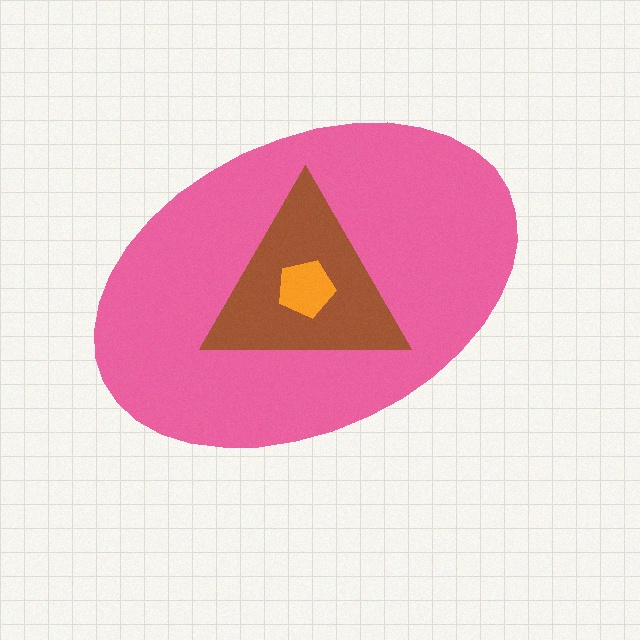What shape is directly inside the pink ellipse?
The brown triangle.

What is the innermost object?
The orange pentagon.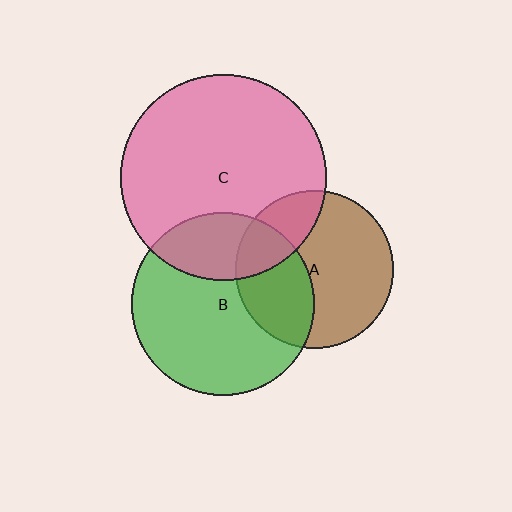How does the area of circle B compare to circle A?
Approximately 1.3 times.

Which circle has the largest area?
Circle C (pink).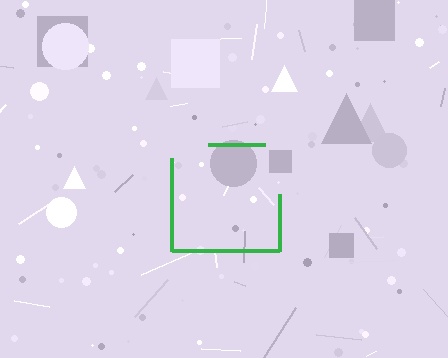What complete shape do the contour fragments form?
The contour fragments form a square.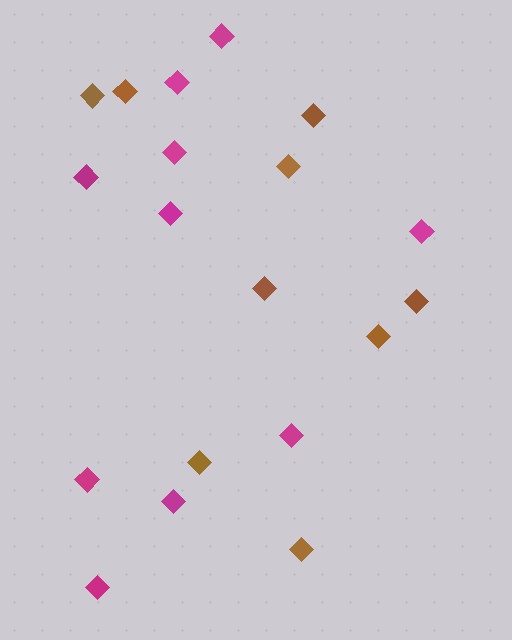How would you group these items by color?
There are 2 groups: one group of brown diamonds (9) and one group of magenta diamonds (10).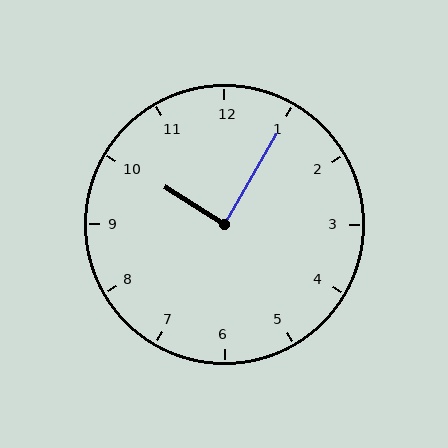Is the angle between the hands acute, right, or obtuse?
It is right.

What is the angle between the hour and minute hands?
Approximately 88 degrees.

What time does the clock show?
10:05.